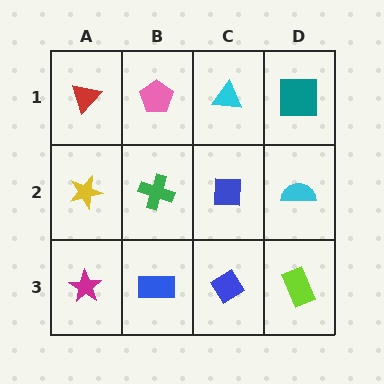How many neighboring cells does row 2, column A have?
3.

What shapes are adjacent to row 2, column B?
A pink pentagon (row 1, column B), a blue rectangle (row 3, column B), a yellow star (row 2, column A), a blue square (row 2, column C).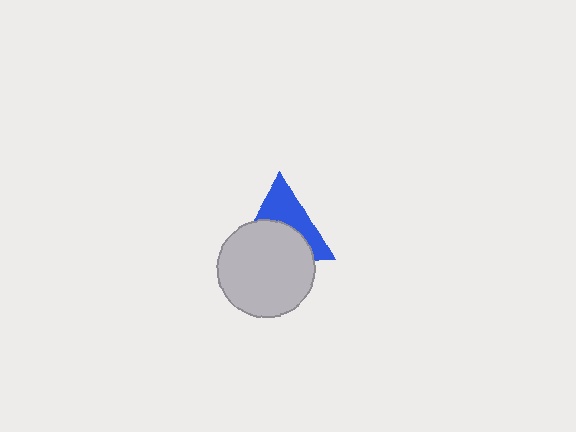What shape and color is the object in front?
The object in front is a light gray circle.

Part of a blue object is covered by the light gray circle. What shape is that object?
It is a triangle.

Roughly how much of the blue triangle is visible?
About half of it is visible (roughly 46%).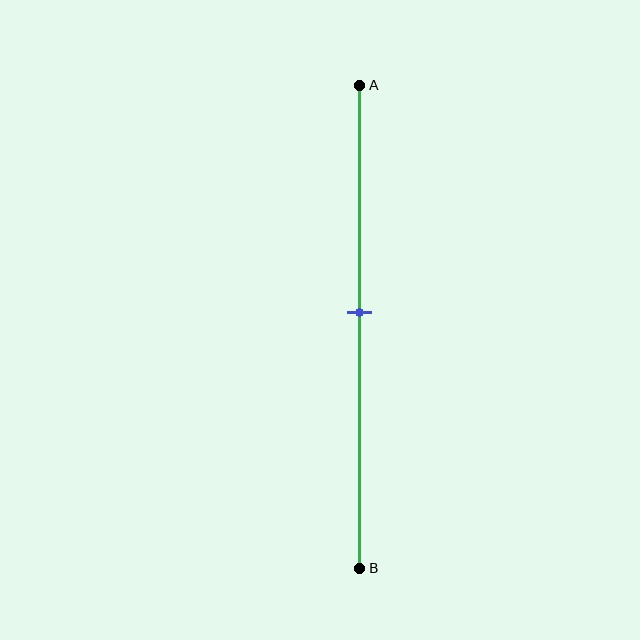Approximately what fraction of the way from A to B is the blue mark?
The blue mark is approximately 45% of the way from A to B.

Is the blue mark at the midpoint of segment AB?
Yes, the mark is approximately at the midpoint.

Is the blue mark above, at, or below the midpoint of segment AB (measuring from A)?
The blue mark is approximately at the midpoint of segment AB.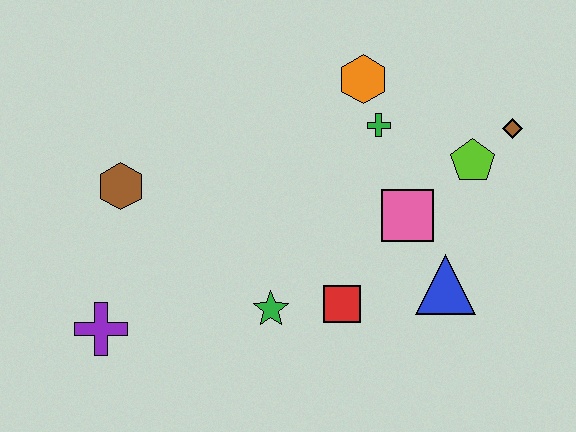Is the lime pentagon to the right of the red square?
Yes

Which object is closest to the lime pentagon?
The brown diamond is closest to the lime pentagon.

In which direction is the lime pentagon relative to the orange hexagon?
The lime pentagon is to the right of the orange hexagon.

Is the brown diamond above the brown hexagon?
Yes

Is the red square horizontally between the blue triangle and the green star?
Yes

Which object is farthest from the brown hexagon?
The brown diamond is farthest from the brown hexagon.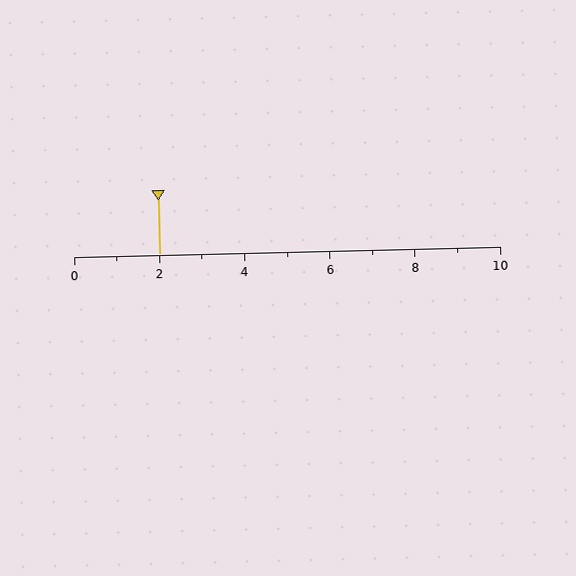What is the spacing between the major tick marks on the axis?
The major ticks are spaced 2 apart.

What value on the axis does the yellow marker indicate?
The marker indicates approximately 2.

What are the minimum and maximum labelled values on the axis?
The axis runs from 0 to 10.